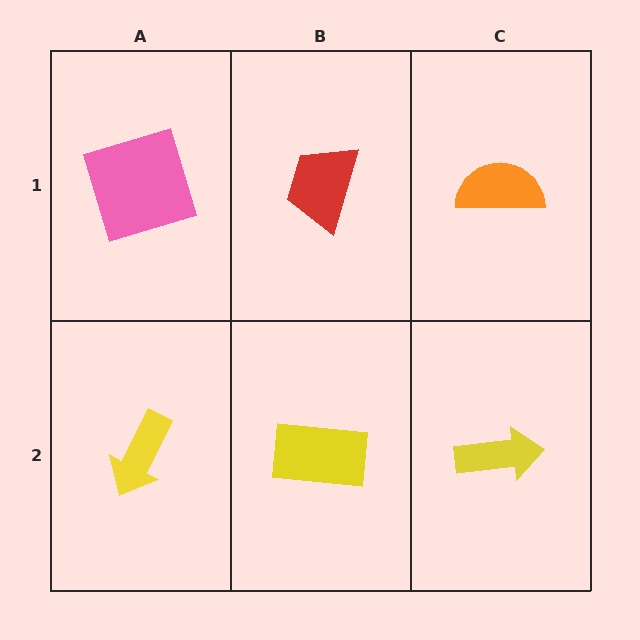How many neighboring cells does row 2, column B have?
3.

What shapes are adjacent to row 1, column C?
A yellow arrow (row 2, column C), a red trapezoid (row 1, column B).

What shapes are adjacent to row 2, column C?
An orange semicircle (row 1, column C), a yellow rectangle (row 2, column B).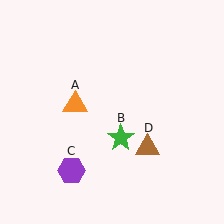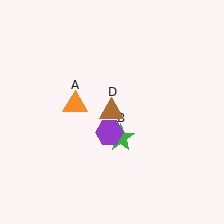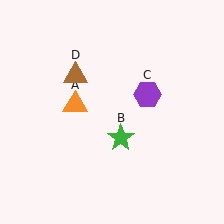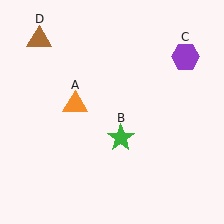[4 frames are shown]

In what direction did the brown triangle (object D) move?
The brown triangle (object D) moved up and to the left.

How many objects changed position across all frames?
2 objects changed position: purple hexagon (object C), brown triangle (object D).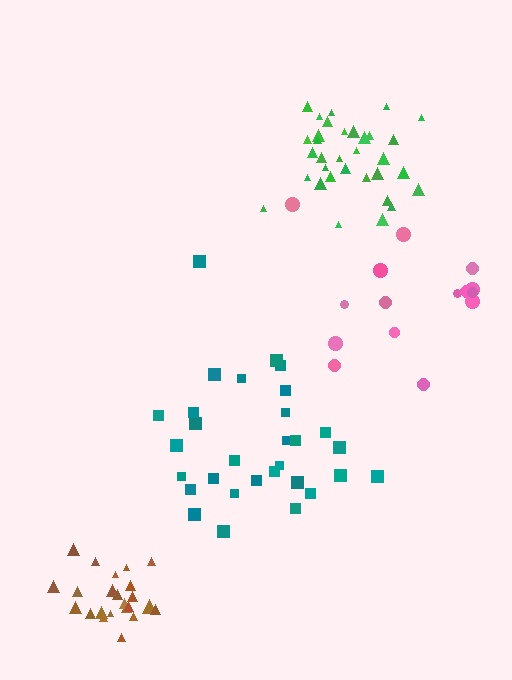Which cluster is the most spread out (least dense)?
Pink.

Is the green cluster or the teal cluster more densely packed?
Green.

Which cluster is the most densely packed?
Brown.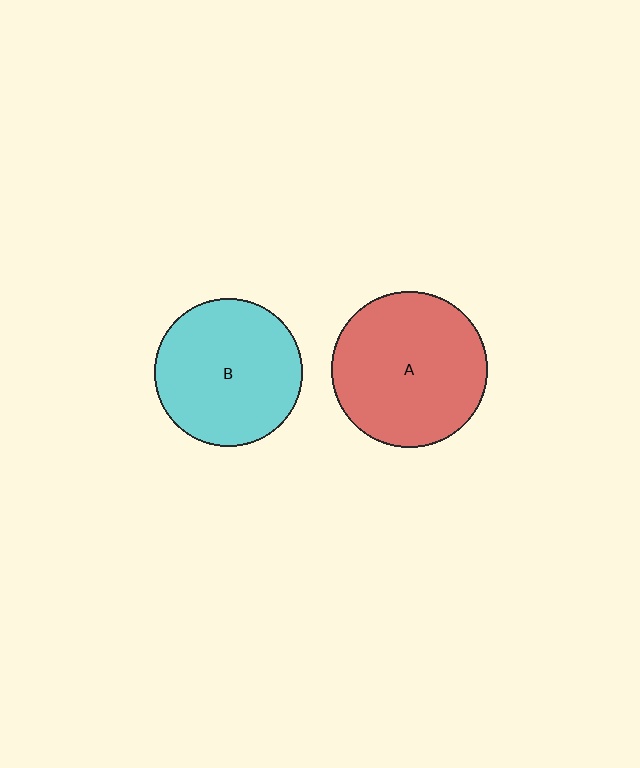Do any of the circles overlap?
No, none of the circles overlap.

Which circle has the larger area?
Circle A (red).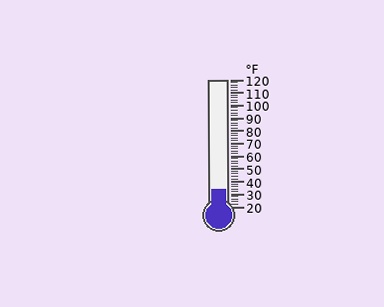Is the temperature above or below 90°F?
The temperature is below 90°F.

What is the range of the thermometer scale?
The thermometer scale ranges from 20°F to 120°F.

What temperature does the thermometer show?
The thermometer shows approximately 34°F.